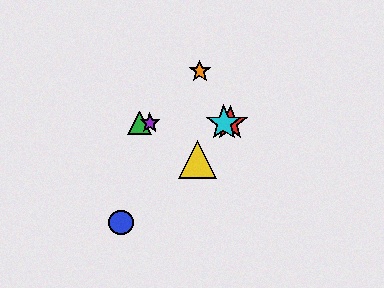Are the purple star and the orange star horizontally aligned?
No, the purple star is at y≈123 and the orange star is at y≈71.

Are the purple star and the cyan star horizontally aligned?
Yes, both are at y≈123.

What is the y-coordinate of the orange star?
The orange star is at y≈71.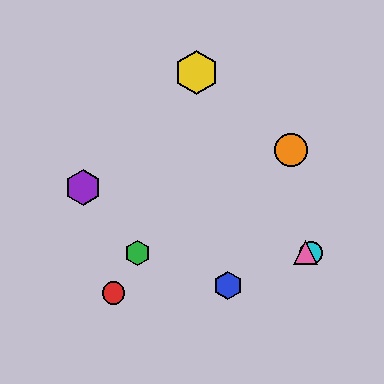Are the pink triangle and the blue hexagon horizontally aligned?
No, the pink triangle is at y≈253 and the blue hexagon is at y≈285.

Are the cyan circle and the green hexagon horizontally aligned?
Yes, both are at y≈253.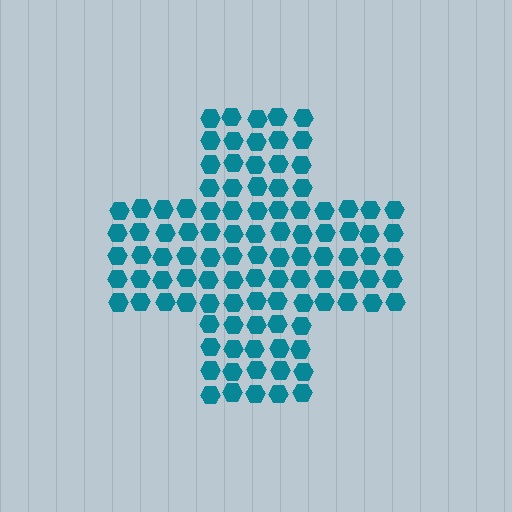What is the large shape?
The large shape is a cross.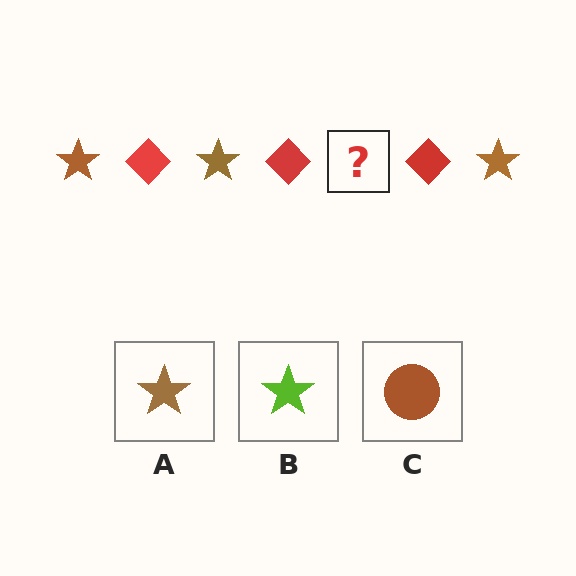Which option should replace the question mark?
Option A.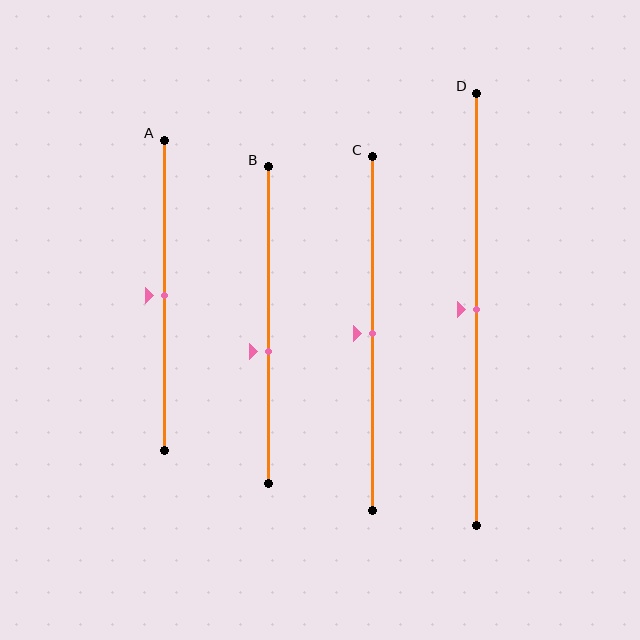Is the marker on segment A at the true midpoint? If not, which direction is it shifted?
Yes, the marker on segment A is at the true midpoint.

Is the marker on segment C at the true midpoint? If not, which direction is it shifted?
Yes, the marker on segment C is at the true midpoint.